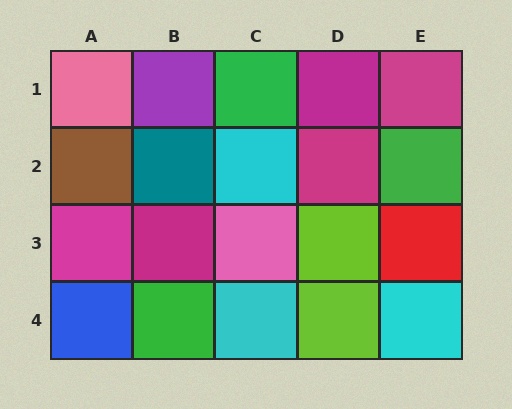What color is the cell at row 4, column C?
Cyan.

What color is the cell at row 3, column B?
Magenta.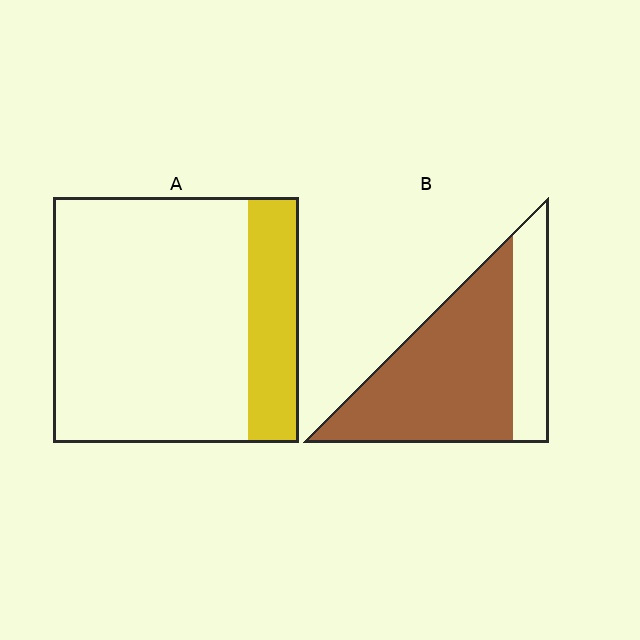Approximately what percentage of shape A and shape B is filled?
A is approximately 20% and B is approximately 75%.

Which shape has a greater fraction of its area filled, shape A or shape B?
Shape B.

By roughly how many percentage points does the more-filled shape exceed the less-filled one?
By roughly 50 percentage points (B over A).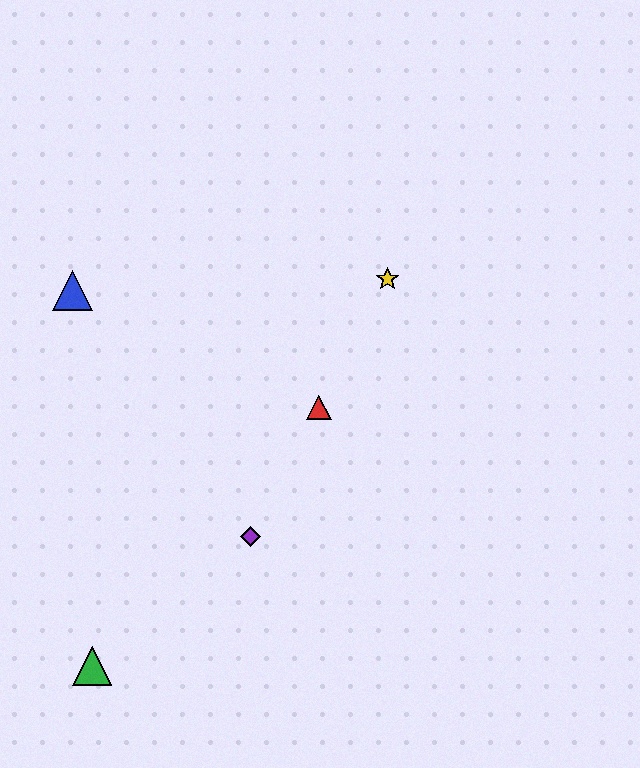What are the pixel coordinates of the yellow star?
The yellow star is at (387, 279).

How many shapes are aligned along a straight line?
3 shapes (the red triangle, the yellow star, the purple diamond) are aligned along a straight line.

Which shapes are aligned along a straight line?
The red triangle, the yellow star, the purple diamond are aligned along a straight line.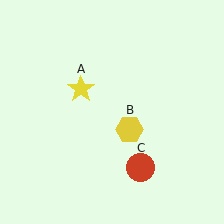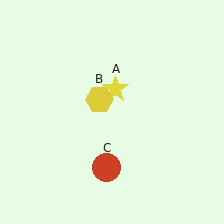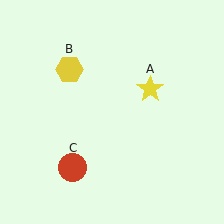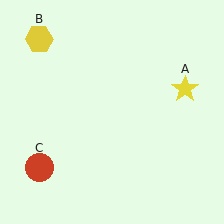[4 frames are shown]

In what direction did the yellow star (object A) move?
The yellow star (object A) moved right.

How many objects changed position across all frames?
3 objects changed position: yellow star (object A), yellow hexagon (object B), red circle (object C).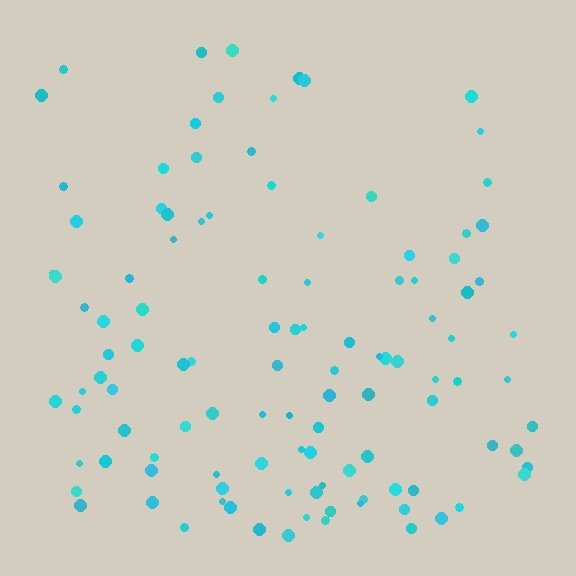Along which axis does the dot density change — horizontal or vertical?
Vertical.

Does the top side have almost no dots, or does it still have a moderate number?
Still a moderate number, just noticeably fewer than the bottom.